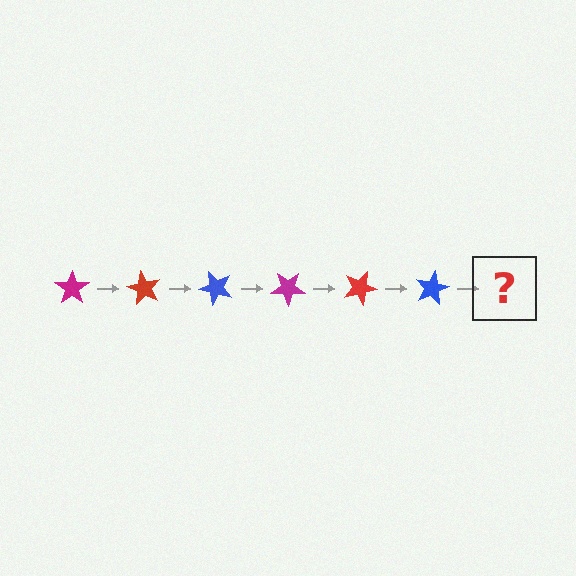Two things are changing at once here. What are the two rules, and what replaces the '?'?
The two rules are that it rotates 60 degrees each step and the color cycles through magenta, red, and blue. The '?' should be a magenta star, rotated 360 degrees from the start.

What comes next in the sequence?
The next element should be a magenta star, rotated 360 degrees from the start.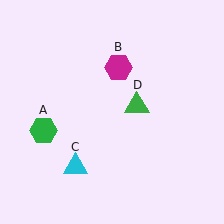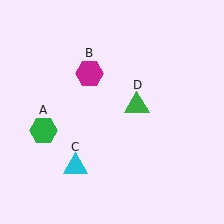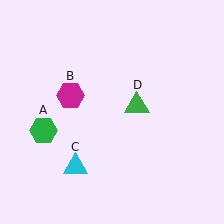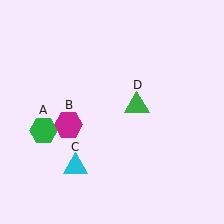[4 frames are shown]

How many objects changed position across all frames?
1 object changed position: magenta hexagon (object B).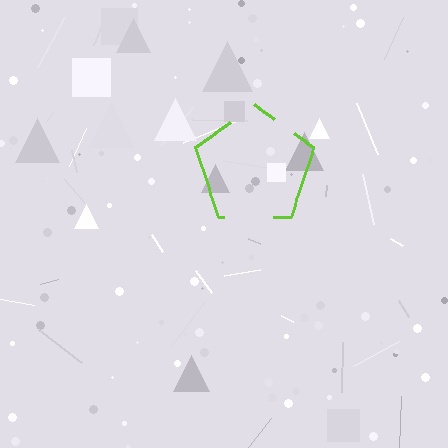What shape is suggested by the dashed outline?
The dashed outline suggests a pentagon.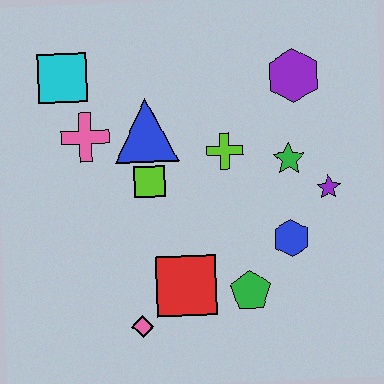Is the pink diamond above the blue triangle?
No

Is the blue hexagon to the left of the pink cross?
No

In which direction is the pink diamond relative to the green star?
The pink diamond is below the green star.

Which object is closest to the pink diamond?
The red square is closest to the pink diamond.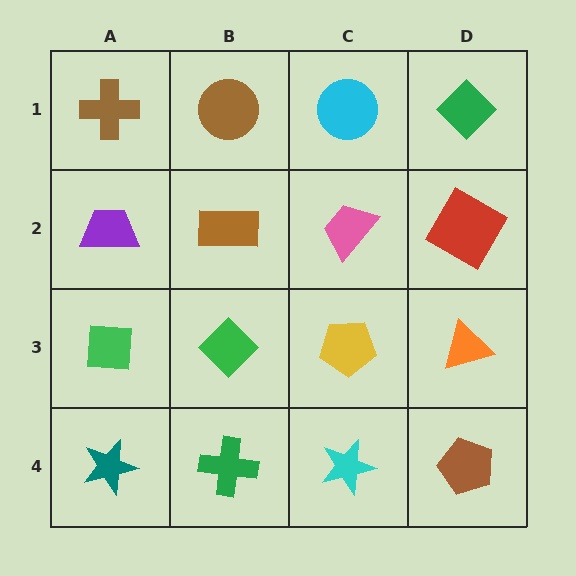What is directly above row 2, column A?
A brown cross.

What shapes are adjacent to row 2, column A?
A brown cross (row 1, column A), a green square (row 3, column A), a brown rectangle (row 2, column B).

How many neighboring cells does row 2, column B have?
4.